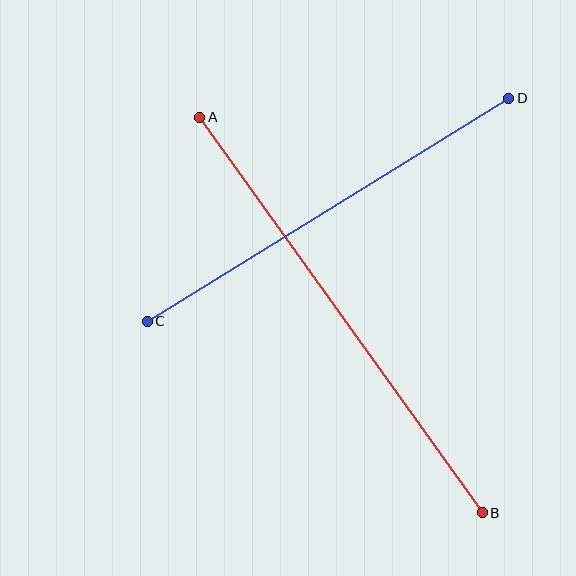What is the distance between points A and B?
The distance is approximately 486 pixels.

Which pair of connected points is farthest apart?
Points A and B are farthest apart.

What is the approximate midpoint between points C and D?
The midpoint is at approximately (328, 210) pixels.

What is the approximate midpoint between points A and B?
The midpoint is at approximately (341, 315) pixels.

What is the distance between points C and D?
The distance is approximately 425 pixels.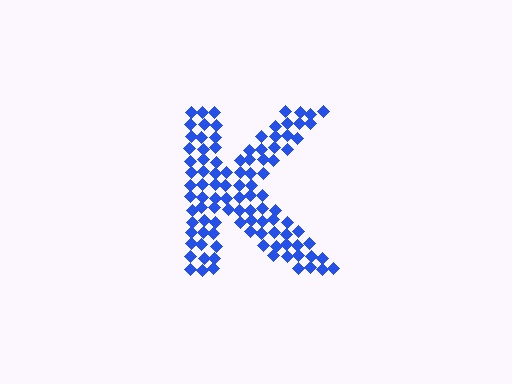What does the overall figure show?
The overall figure shows the letter K.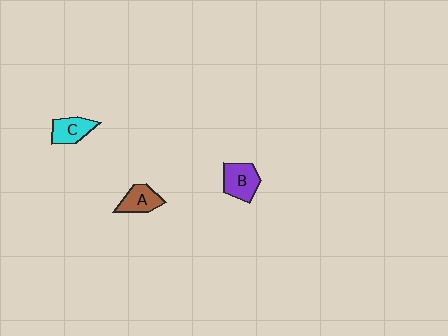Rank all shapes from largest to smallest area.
From largest to smallest: B (purple), C (cyan), A (brown).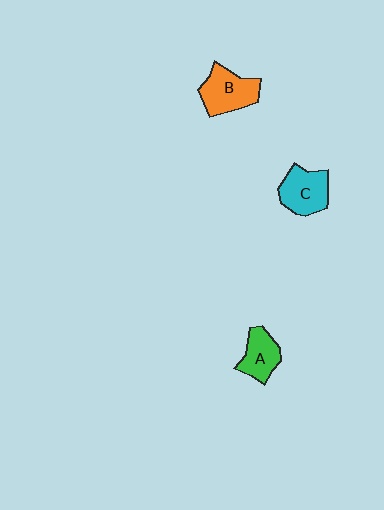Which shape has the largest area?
Shape B (orange).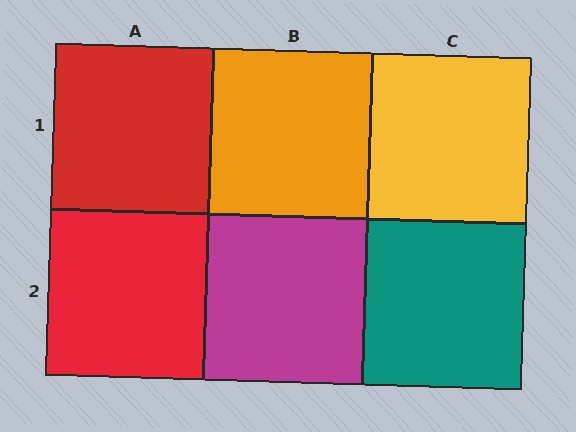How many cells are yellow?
1 cell is yellow.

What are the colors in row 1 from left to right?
Red, orange, yellow.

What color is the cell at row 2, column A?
Red.